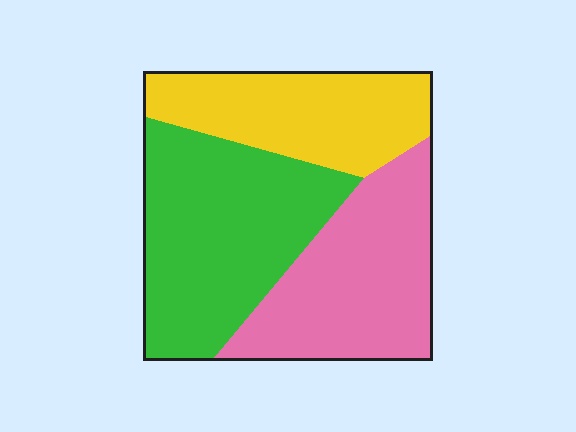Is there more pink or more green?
Green.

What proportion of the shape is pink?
Pink covers 33% of the shape.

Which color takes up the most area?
Green, at roughly 40%.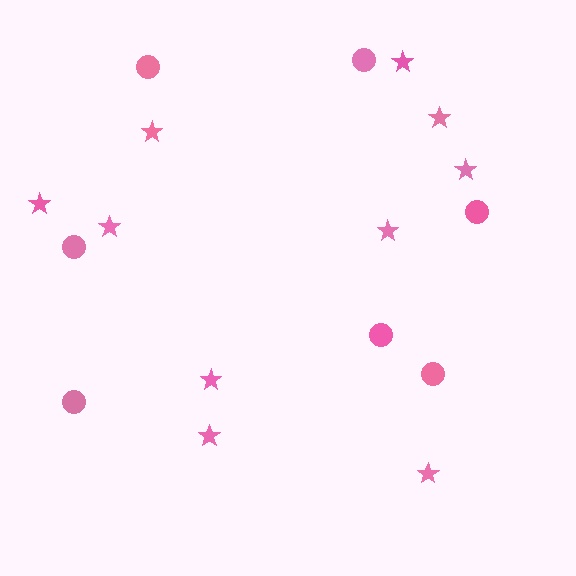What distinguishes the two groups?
There are 2 groups: one group of stars (10) and one group of circles (7).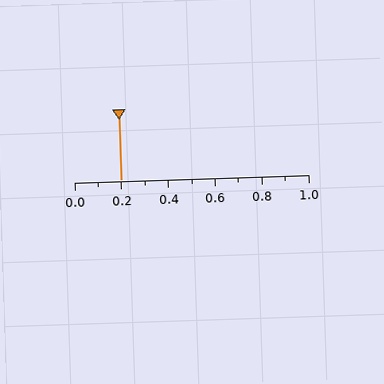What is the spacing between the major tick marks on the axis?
The major ticks are spaced 0.2 apart.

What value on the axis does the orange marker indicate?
The marker indicates approximately 0.2.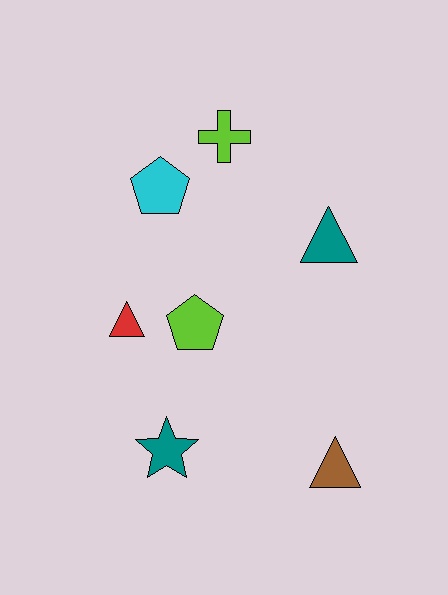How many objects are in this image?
There are 7 objects.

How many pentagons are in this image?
There are 2 pentagons.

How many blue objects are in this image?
There are no blue objects.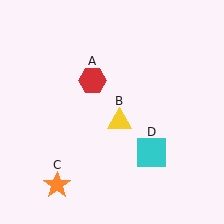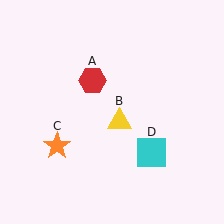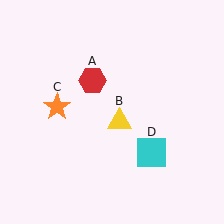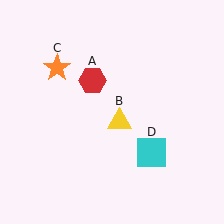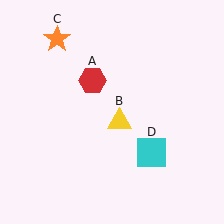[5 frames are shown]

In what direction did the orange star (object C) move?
The orange star (object C) moved up.